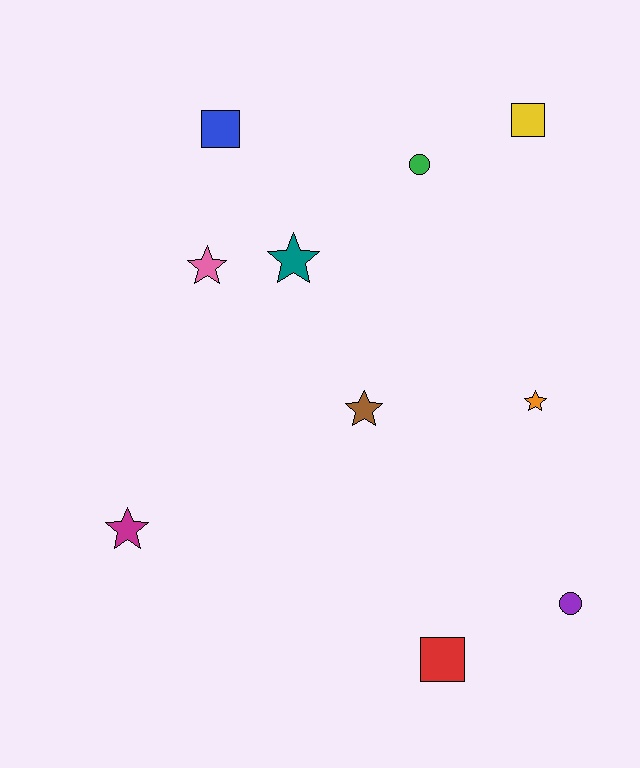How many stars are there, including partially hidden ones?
There are 5 stars.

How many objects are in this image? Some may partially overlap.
There are 10 objects.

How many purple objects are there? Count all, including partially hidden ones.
There is 1 purple object.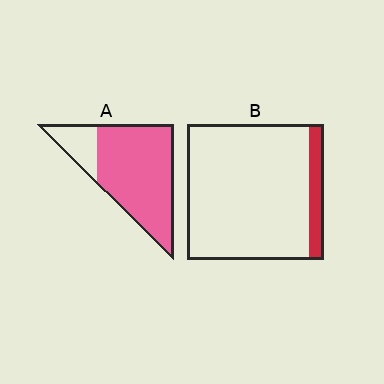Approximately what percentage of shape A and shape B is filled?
A is approximately 80% and B is approximately 10%.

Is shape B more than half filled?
No.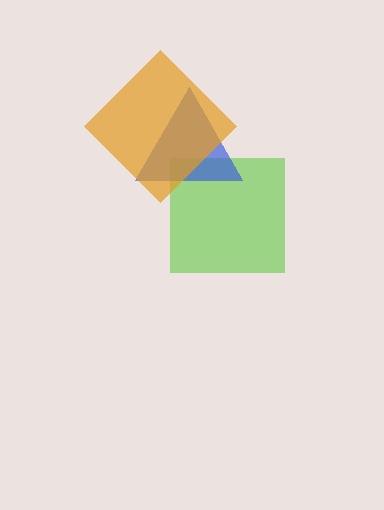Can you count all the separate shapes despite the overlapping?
Yes, there are 3 separate shapes.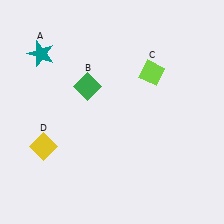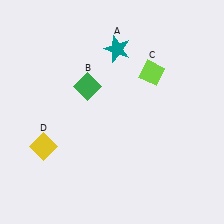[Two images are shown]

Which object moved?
The teal star (A) moved right.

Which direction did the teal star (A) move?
The teal star (A) moved right.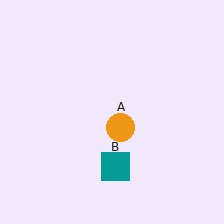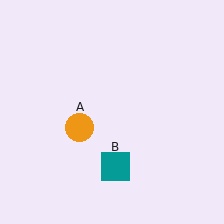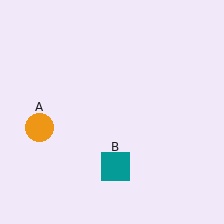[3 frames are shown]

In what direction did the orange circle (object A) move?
The orange circle (object A) moved left.